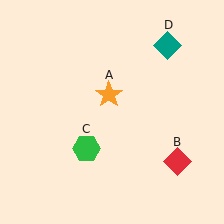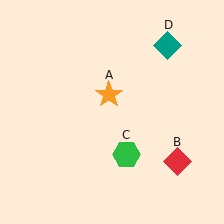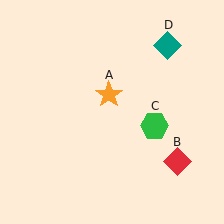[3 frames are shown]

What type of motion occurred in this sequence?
The green hexagon (object C) rotated counterclockwise around the center of the scene.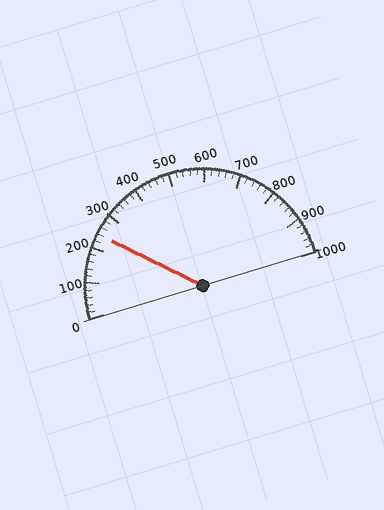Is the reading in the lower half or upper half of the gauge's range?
The reading is in the lower half of the range (0 to 1000).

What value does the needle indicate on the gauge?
The needle indicates approximately 240.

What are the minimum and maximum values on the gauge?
The gauge ranges from 0 to 1000.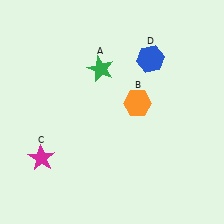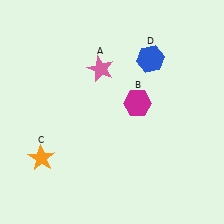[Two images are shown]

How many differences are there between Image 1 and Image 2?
There are 3 differences between the two images.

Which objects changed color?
A changed from green to pink. B changed from orange to magenta. C changed from magenta to orange.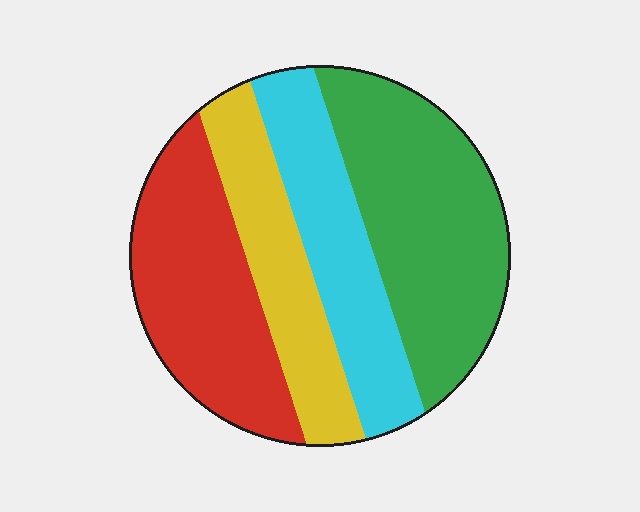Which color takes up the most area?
Green, at roughly 35%.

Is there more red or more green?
Green.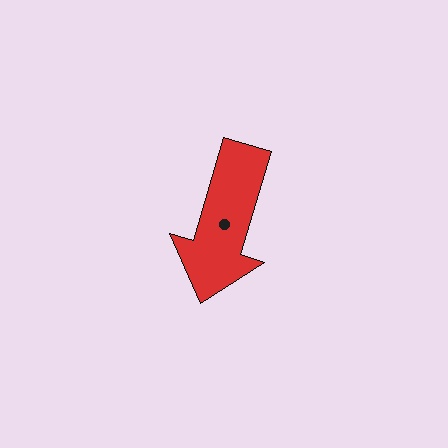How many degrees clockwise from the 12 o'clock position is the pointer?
Approximately 197 degrees.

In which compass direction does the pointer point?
South.